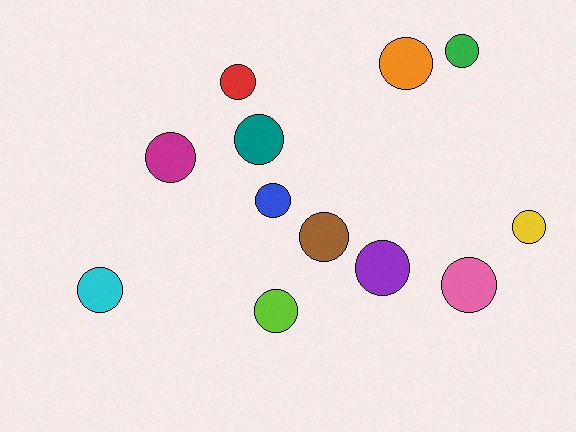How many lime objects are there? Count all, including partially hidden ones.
There is 1 lime object.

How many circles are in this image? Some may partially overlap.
There are 12 circles.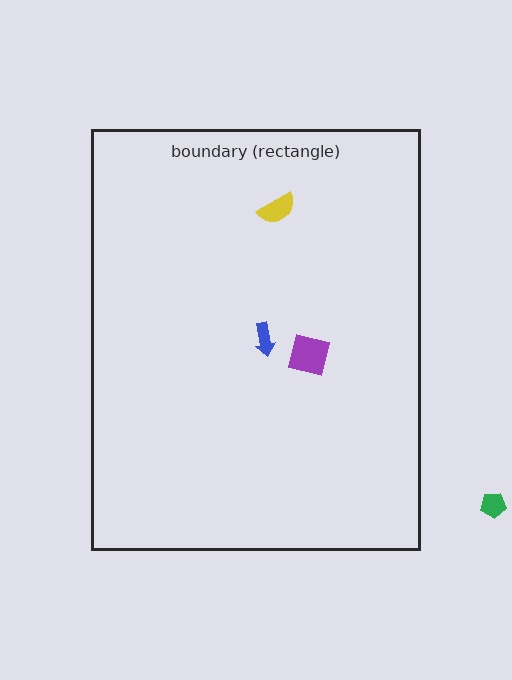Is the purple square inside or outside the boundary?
Inside.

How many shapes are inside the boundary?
3 inside, 1 outside.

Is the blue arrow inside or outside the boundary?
Inside.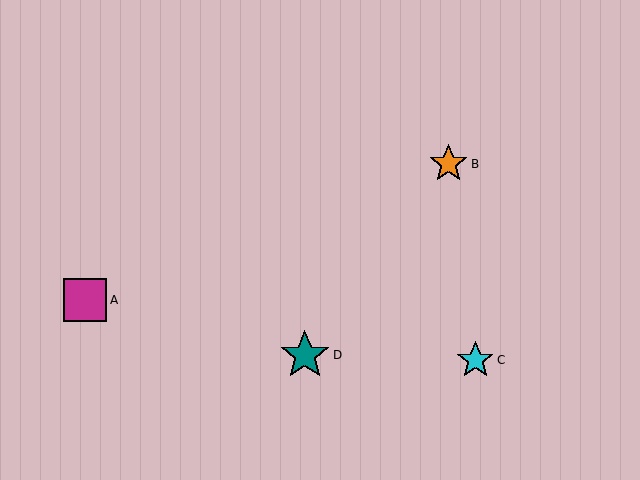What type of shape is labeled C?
Shape C is a cyan star.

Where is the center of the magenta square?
The center of the magenta square is at (85, 300).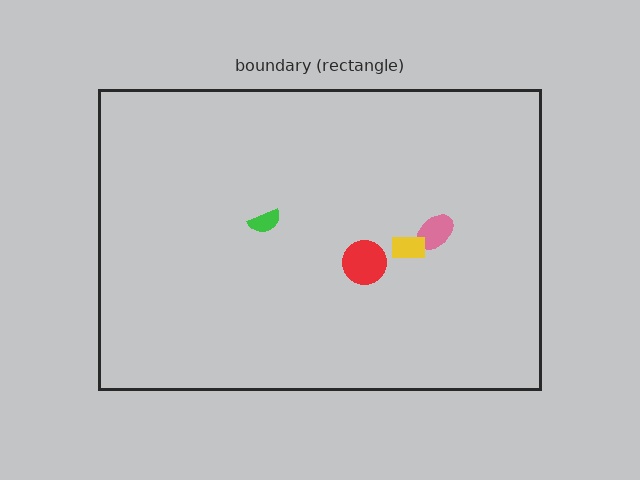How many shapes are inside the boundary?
4 inside, 0 outside.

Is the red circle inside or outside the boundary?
Inside.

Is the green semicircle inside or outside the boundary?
Inside.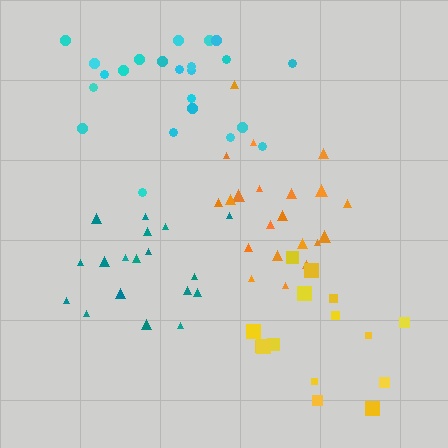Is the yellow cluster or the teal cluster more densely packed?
Teal.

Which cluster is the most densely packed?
Teal.